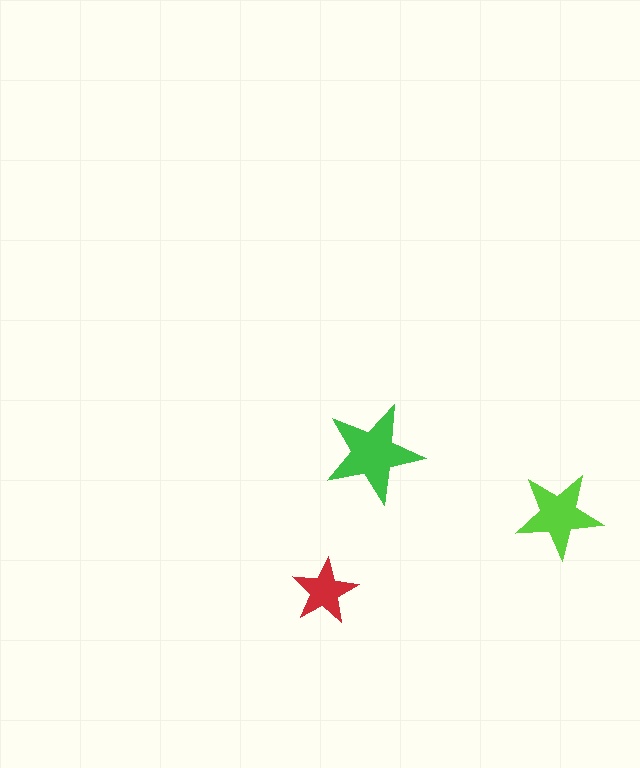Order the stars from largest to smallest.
the green one, the lime one, the red one.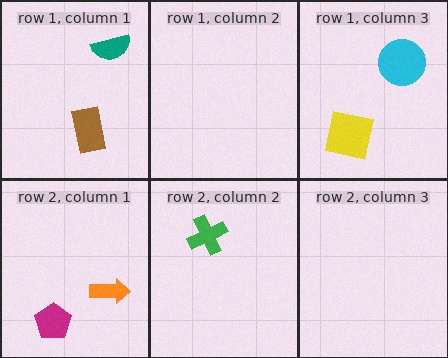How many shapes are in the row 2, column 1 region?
2.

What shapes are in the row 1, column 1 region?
The teal semicircle, the brown rectangle.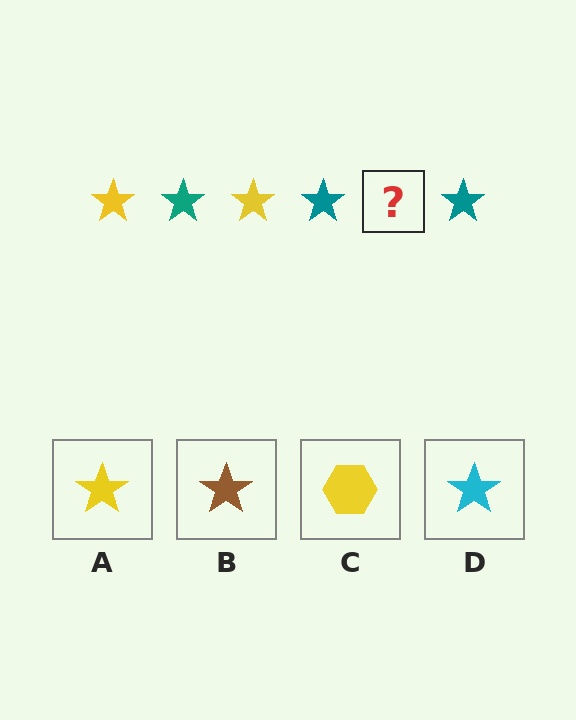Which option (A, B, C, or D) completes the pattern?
A.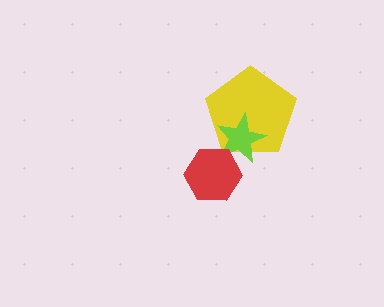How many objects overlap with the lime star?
2 objects overlap with the lime star.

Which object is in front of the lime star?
The red hexagon is in front of the lime star.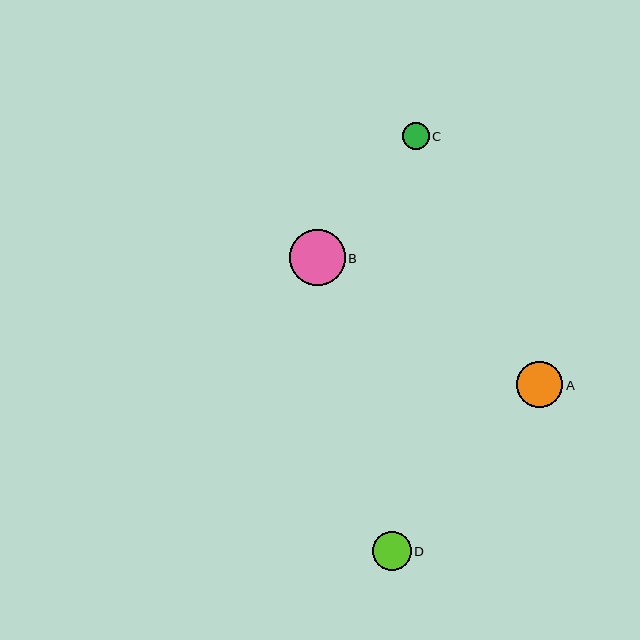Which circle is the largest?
Circle B is the largest with a size of approximately 55 pixels.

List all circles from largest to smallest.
From largest to smallest: B, A, D, C.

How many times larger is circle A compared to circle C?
Circle A is approximately 1.8 times the size of circle C.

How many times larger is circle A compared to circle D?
Circle A is approximately 1.2 times the size of circle D.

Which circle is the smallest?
Circle C is the smallest with a size of approximately 26 pixels.